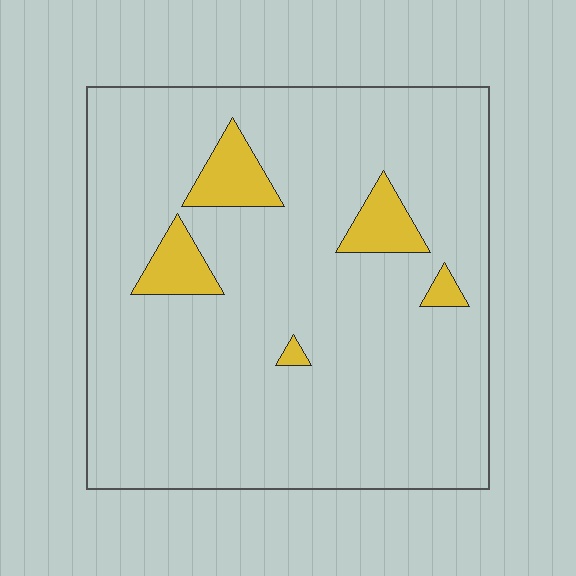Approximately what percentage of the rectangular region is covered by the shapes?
Approximately 10%.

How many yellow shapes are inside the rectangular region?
5.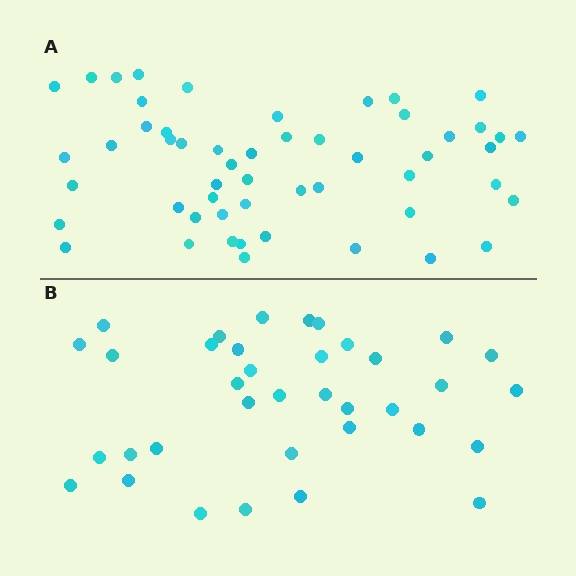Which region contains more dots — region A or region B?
Region A (the top region) has more dots.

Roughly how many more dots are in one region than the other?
Region A has approximately 15 more dots than region B.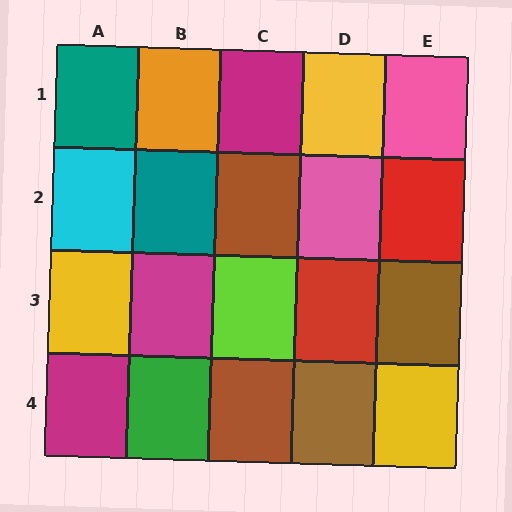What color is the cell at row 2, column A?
Cyan.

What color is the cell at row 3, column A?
Yellow.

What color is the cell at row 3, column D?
Red.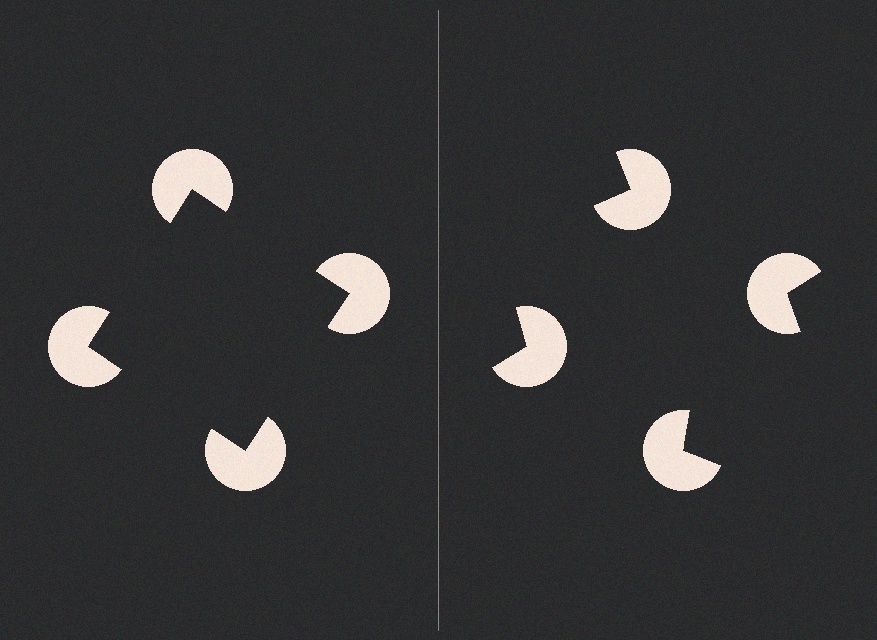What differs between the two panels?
The pac-man discs are positioned identically on both sides; only the wedge orientations differ. On the left they align to a square; on the right they are misaligned.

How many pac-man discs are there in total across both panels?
8 — 4 on each side.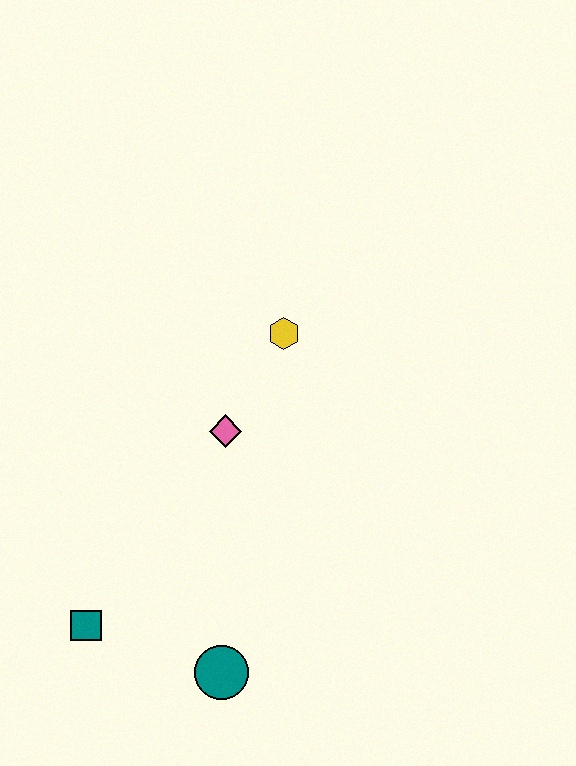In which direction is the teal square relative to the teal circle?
The teal square is to the left of the teal circle.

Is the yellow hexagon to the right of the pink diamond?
Yes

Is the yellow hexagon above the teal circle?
Yes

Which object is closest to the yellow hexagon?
The pink diamond is closest to the yellow hexagon.